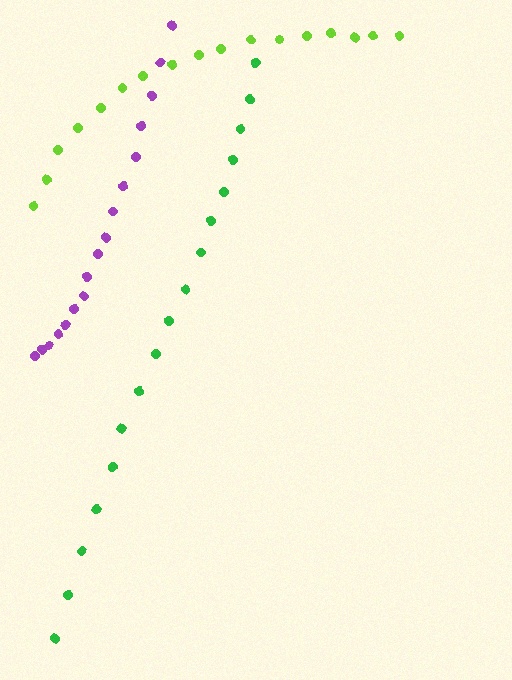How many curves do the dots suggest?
There are 3 distinct paths.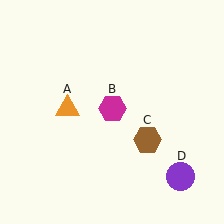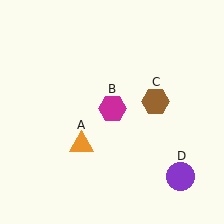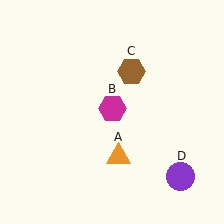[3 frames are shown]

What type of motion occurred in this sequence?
The orange triangle (object A), brown hexagon (object C) rotated counterclockwise around the center of the scene.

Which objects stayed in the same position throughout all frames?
Magenta hexagon (object B) and purple circle (object D) remained stationary.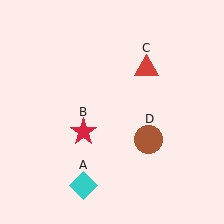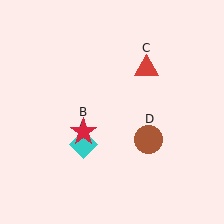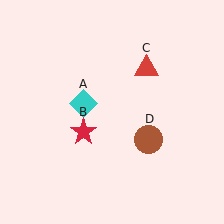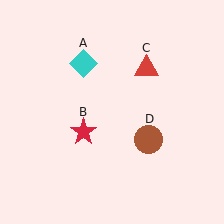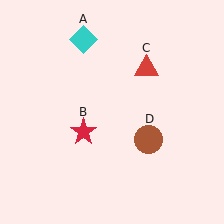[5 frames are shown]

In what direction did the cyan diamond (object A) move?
The cyan diamond (object A) moved up.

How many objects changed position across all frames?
1 object changed position: cyan diamond (object A).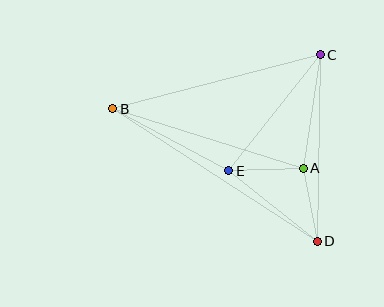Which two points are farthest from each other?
Points B and D are farthest from each other.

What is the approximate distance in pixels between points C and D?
The distance between C and D is approximately 187 pixels.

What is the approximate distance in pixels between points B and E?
The distance between B and E is approximately 132 pixels.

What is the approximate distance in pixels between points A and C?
The distance between A and C is approximately 115 pixels.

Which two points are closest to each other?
Points A and E are closest to each other.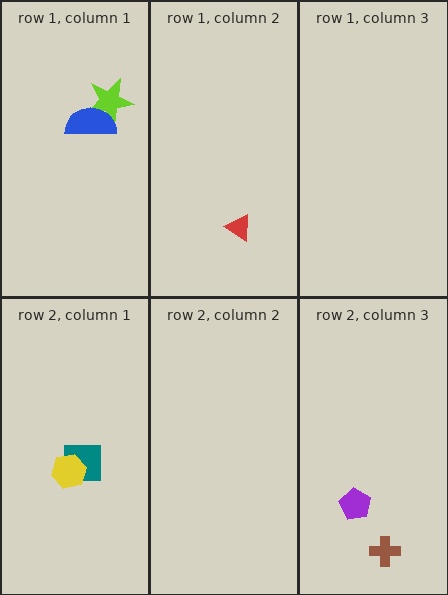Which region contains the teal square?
The row 2, column 1 region.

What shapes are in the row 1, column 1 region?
The lime star, the blue semicircle.